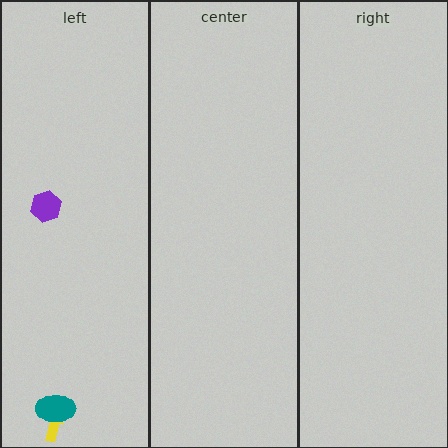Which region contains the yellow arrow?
The left region.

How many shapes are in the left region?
3.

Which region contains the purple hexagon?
The left region.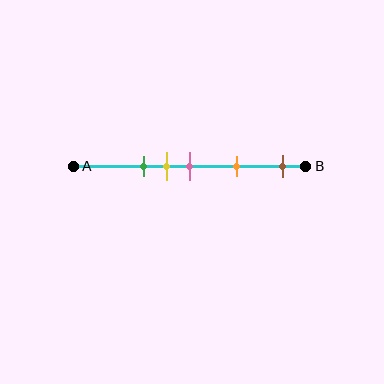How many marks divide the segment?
There are 5 marks dividing the segment.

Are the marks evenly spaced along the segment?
No, the marks are not evenly spaced.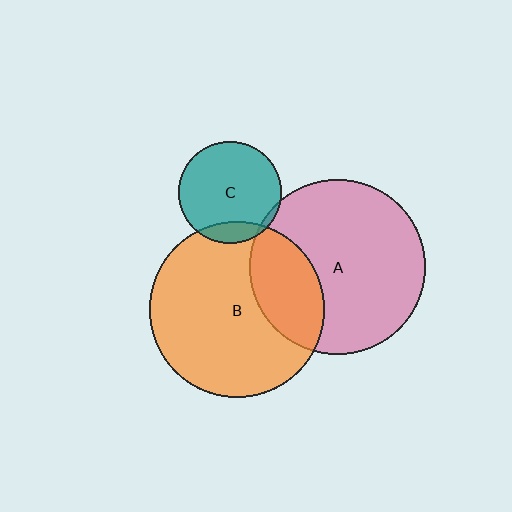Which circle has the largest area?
Circle A (pink).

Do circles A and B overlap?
Yes.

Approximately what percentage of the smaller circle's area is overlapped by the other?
Approximately 25%.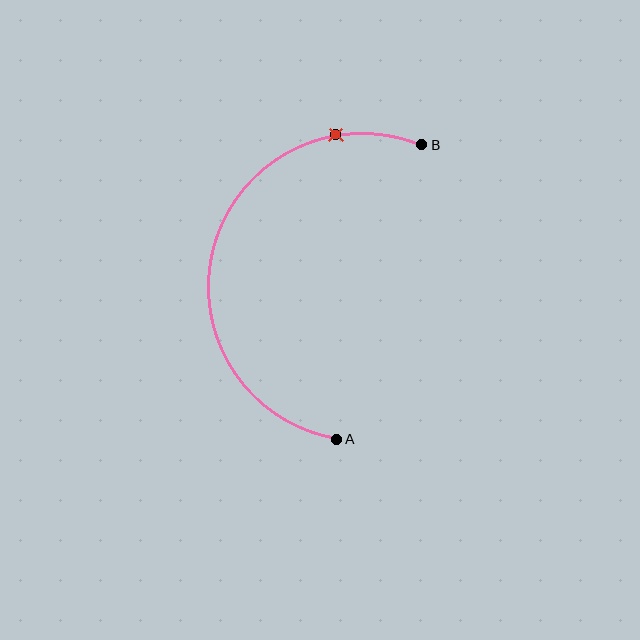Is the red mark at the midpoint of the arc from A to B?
No. The red mark lies on the arc but is closer to endpoint B. The arc midpoint would be at the point on the curve equidistant along the arc from both A and B.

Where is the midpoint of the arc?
The arc midpoint is the point on the curve farthest from the straight line joining A and B. It sits to the left of that line.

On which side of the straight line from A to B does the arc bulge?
The arc bulges to the left of the straight line connecting A and B.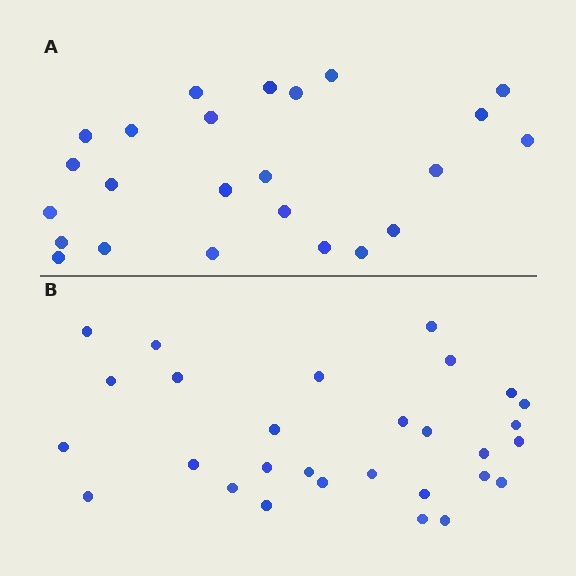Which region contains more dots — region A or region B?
Region B (the bottom region) has more dots.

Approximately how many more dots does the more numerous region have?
Region B has about 5 more dots than region A.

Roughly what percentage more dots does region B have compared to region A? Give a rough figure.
About 20% more.